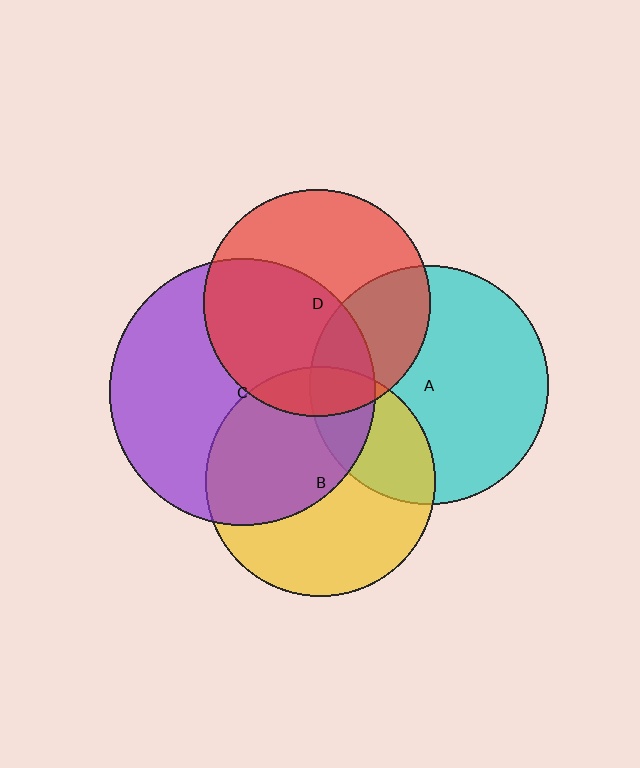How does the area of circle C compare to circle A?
Approximately 1.2 times.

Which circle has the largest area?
Circle C (purple).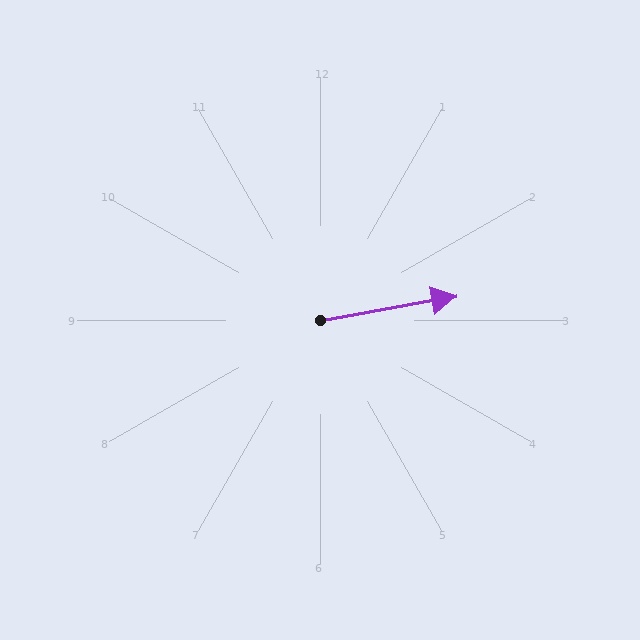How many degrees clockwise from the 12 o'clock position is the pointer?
Approximately 80 degrees.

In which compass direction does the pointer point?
East.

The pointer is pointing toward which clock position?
Roughly 3 o'clock.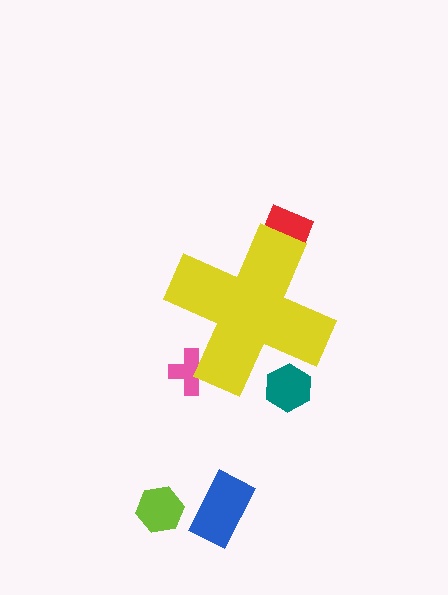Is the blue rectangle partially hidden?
No, the blue rectangle is fully visible.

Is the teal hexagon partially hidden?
Yes, the teal hexagon is partially hidden behind the yellow cross.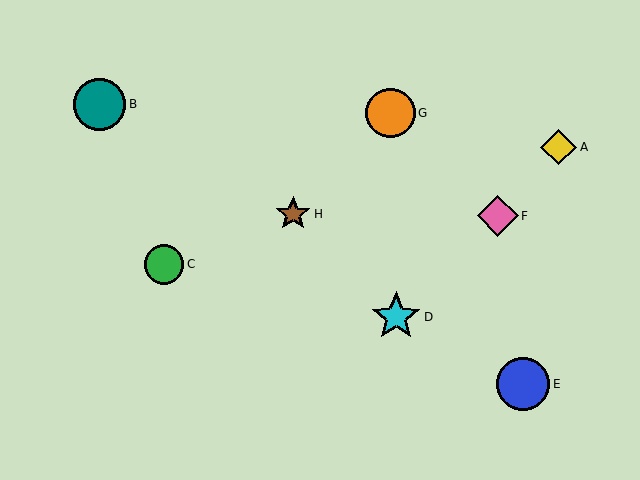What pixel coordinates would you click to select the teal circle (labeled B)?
Click at (100, 104) to select the teal circle B.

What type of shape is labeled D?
Shape D is a cyan star.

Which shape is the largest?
The blue circle (labeled E) is the largest.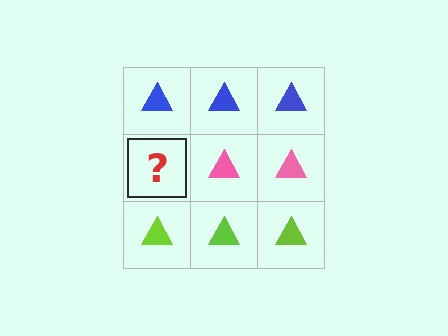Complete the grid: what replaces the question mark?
The question mark should be replaced with a pink triangle.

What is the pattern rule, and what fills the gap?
The rule is that each row has a consistent color. The gap should be filled with a pink triangle.